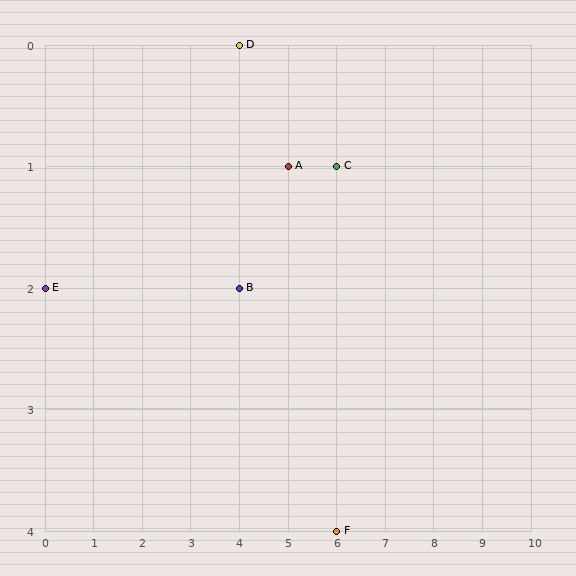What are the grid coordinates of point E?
Point E is at grid coordinates (0, 2).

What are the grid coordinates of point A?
Point A is at grid coordinates (5, 1).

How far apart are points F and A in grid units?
Points F and A are 1 column and 3 rows apart (about 3.2 grid units diagonally).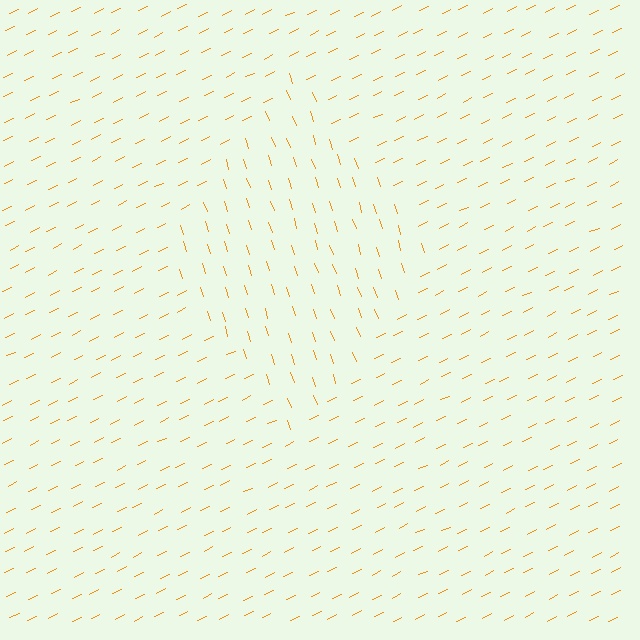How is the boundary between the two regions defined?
The boundary is defined purely by a change in line orientation (approximately 83 degrees difference). All lines are the same color and thickness.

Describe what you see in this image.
The image is filled with small orange line segments. A diamond region in the image has lines oriented differently from the surrounding lines, creating a visible texture boundary.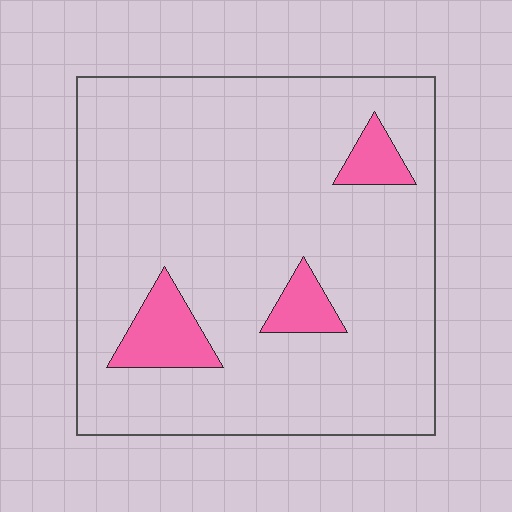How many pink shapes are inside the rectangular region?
3.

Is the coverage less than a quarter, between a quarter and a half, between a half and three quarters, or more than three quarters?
Less than a quarter.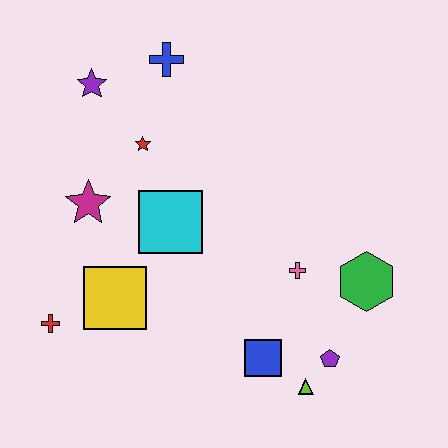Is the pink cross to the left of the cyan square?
No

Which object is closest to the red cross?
The yellow square is closest to the red cross.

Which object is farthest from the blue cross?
The lime triangle is farthest from the blue cross.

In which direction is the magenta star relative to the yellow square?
The magenta star is above the yellow square.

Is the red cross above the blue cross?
No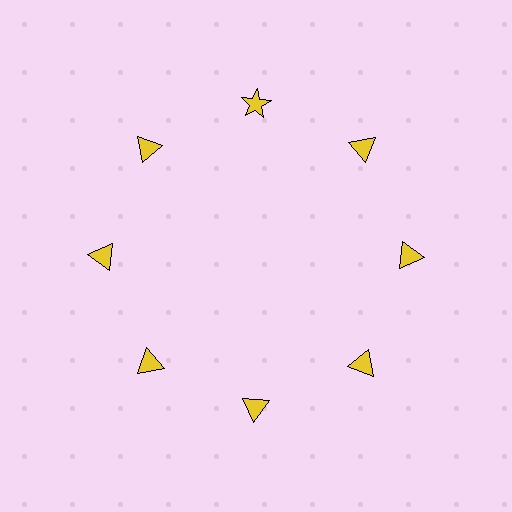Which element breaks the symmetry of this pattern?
The yellow star at roughly the 12 o'clock position breaks the symmetry. All other shapes are yellow triangles.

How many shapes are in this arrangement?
There are 8 shapes arranged in a ring pattern.